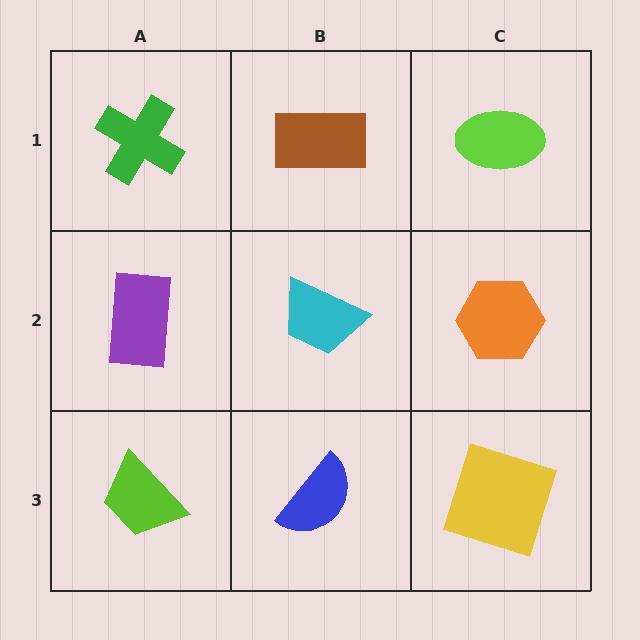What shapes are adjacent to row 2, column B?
A brown rectangle (row 1, column B), a blue semicircle (row 3, column B), a purple rectangle (row 2, column A), an orange hexagon (row 2, column C).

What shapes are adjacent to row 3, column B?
A cyan trapezoid (row 2, column B), a lime trapezoid (row 3, column A), a yellow square (row 3, column C).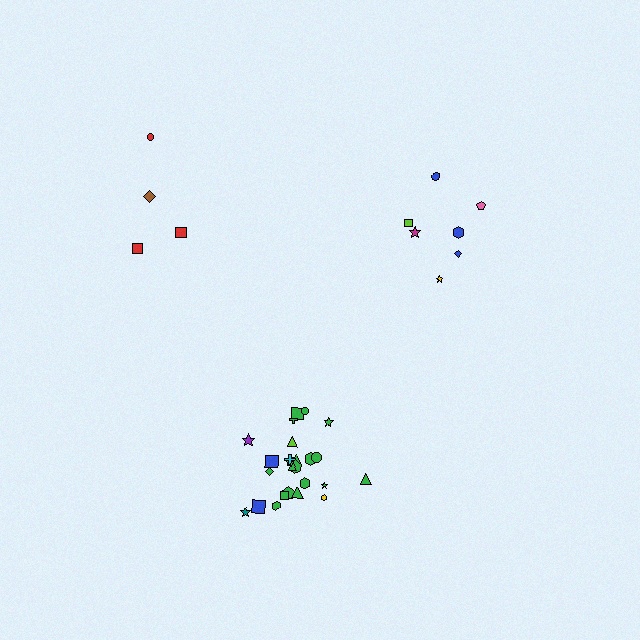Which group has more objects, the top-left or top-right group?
The top-right group.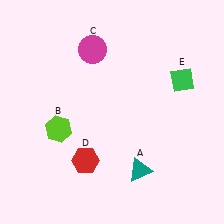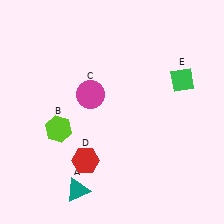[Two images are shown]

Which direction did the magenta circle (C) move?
The magenta circle (C) moved down.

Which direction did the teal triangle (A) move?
The teal triangle (A) moved left.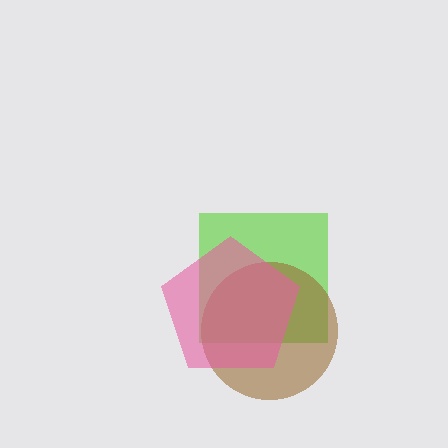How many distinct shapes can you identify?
There are 3 distinct shapes: a lime square, a brown circle, a pink pentagon.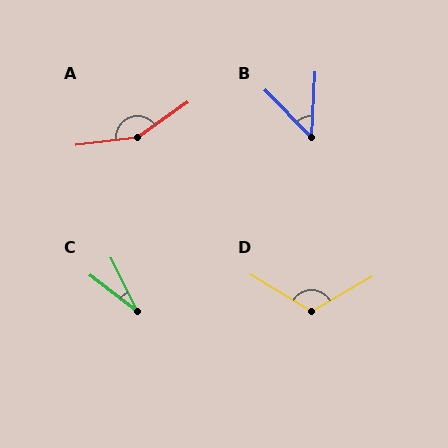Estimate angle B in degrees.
Approximately 48 degrees.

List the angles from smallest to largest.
C (26°), B (48°), D (118°), A (152°).